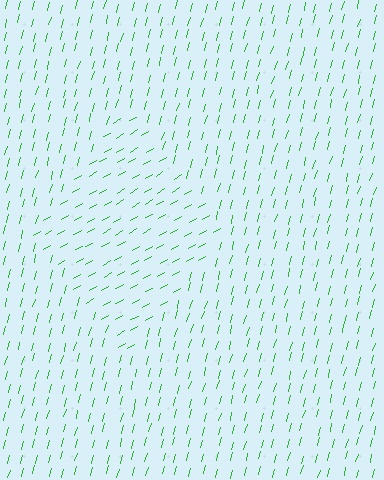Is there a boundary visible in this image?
Yes, there is a texture boundary formed by a change in line orientation.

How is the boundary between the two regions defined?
The boundary is defined purely by a change in line orientation (approximately 45 degrees difference). All lines are the same color and thickness.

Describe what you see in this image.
The image is filled with small green line segments. A diamond region in the image has lines oriented differently from the surrounding lines, creating a visible texture boundary.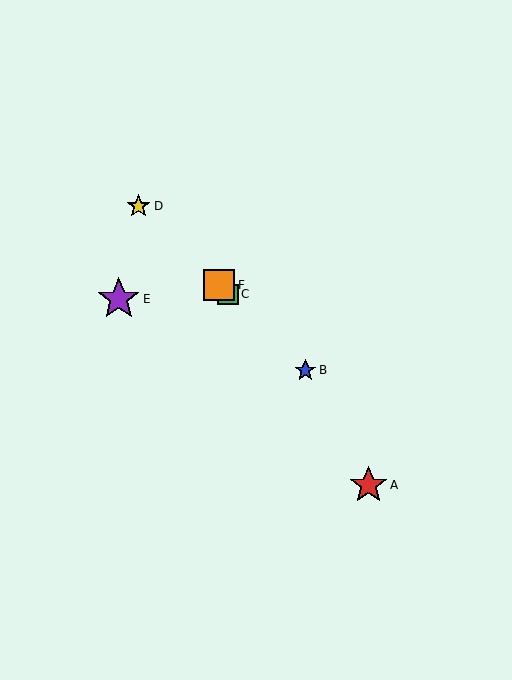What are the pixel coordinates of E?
Object E is at (119, 299).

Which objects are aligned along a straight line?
Objects B, C, D, F are aligned along a straight line.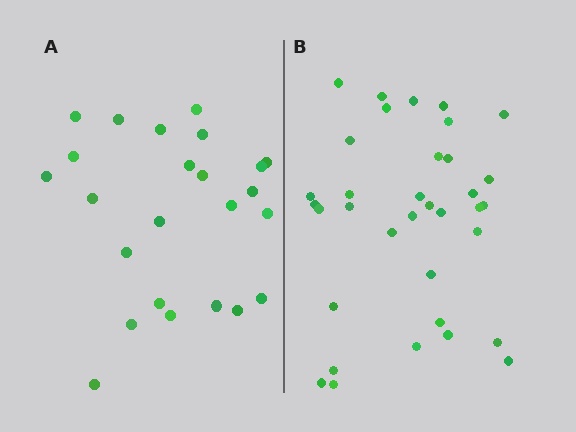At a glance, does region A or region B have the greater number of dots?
Region B (the right region) has more dots.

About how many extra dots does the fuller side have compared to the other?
Region B has roughly 12 or so more dots than region A.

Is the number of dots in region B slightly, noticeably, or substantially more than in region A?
Region B has substantially more. The ratio is roughly 1.5 to 1.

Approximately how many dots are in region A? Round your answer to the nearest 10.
About 20 dots. (The exact count is 24, which rounds to 20.)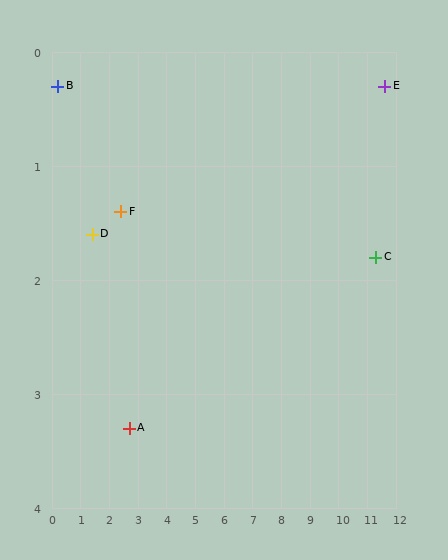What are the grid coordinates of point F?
Point F is at approximately (2.4, 1.4).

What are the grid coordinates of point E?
Point E is at approximately (11.6, 0.3).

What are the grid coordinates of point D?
Point D is at approximately (1.4, 1.6).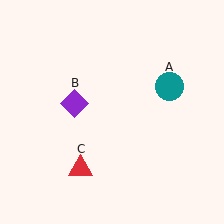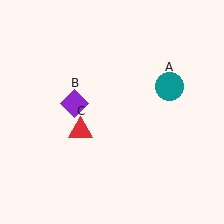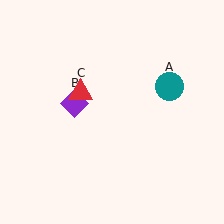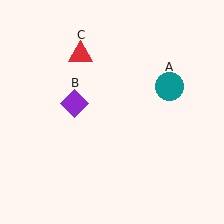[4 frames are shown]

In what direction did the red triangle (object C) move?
The red triangle (object C) moved up.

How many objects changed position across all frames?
1 object changed position: red triangle (object C).